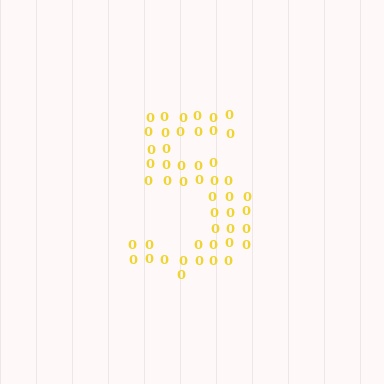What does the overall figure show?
The overall figure shows the digit 5.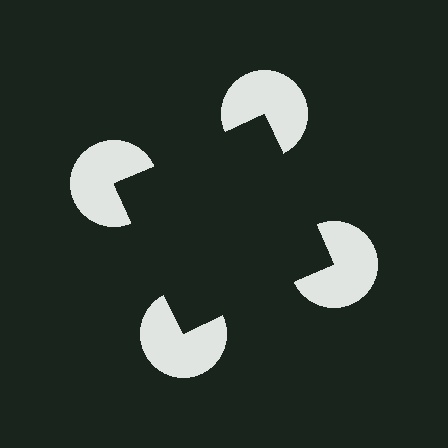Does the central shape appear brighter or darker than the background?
It typically appears slightly darker than the background, even though no actual brightness change is drawn.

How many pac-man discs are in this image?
There are 4 — one at each vertex of the illusory square.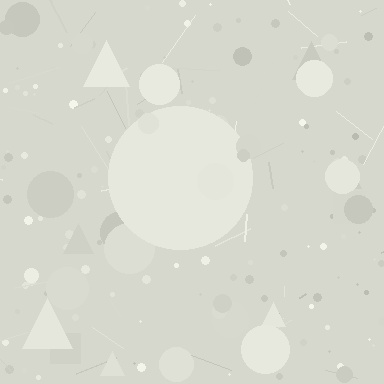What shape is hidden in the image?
A circle is hidden in the image.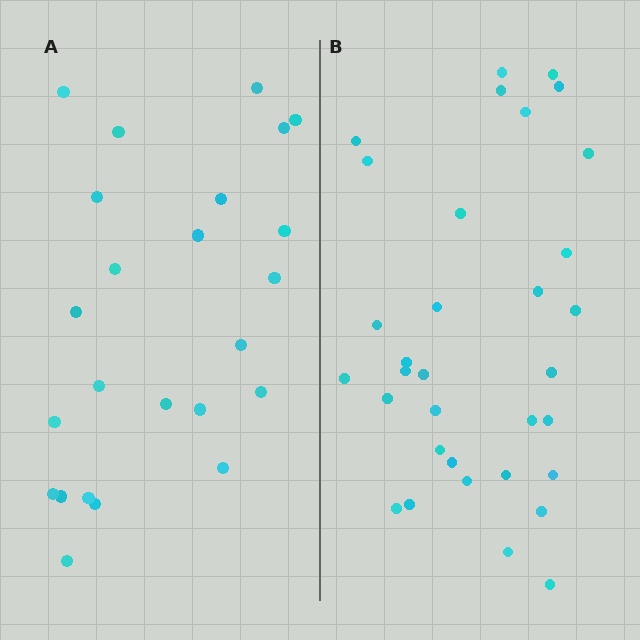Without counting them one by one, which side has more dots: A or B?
Region B (the right region) has more dots.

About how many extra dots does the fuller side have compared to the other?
Region B has roughly 8 or so more dots than region A.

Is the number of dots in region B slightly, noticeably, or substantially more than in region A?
Region B has noticeably more, but not dramatically so. The ratio is roughly 1.4 to 1.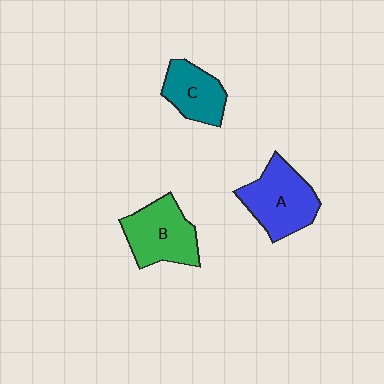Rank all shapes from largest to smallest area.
From largest to smallest: A (blue), B (green), C (teal).